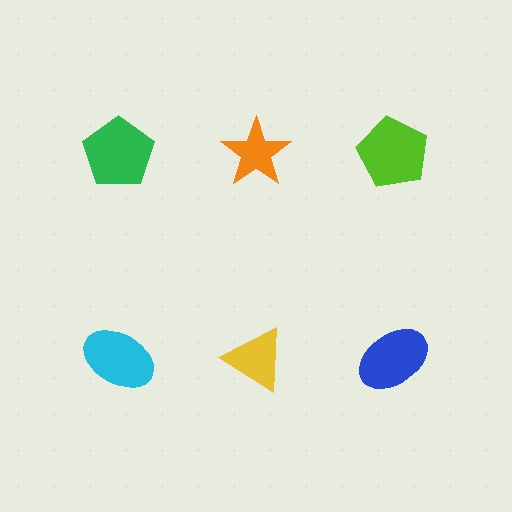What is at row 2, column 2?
A yellow triangle.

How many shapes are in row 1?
3 shapes.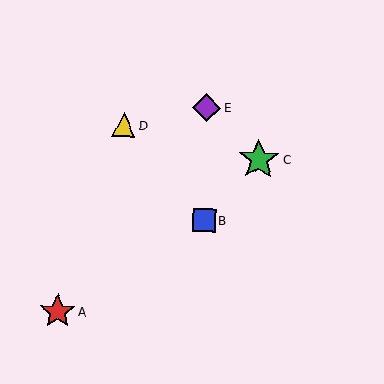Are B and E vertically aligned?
Yes, both are at x≈204.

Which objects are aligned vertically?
Objects B, E are aligned vertically.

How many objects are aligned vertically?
2 objects (B, E) are aligned vertically.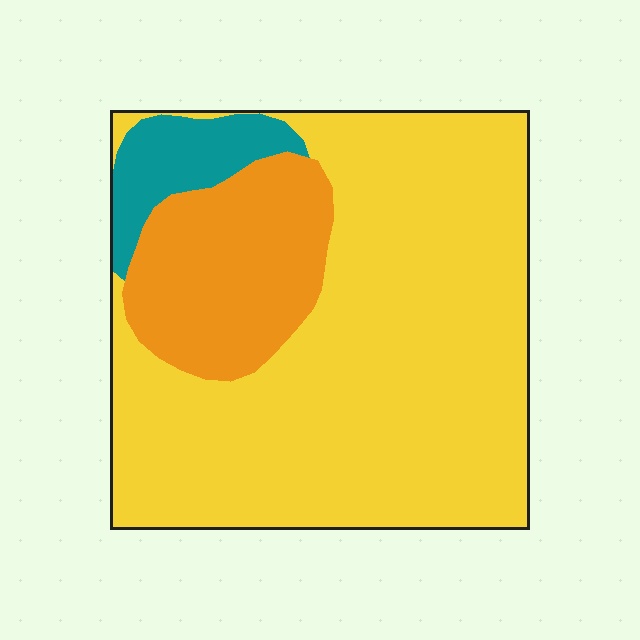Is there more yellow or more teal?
Yellow.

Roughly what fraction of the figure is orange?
Orange takes up about one fifth (1/5) of the figure.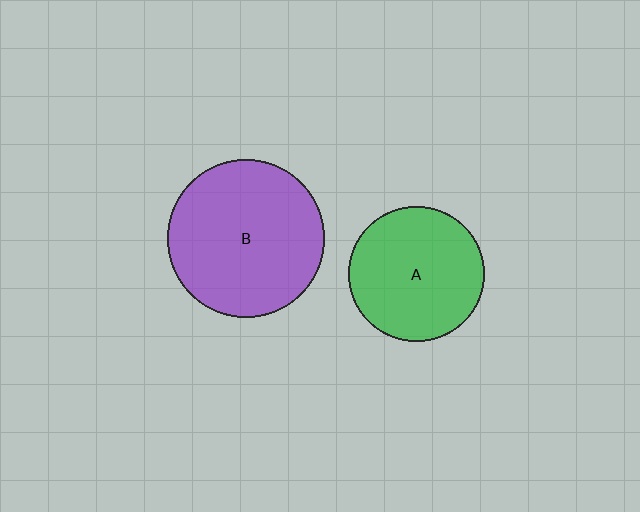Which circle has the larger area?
Circle B (purple).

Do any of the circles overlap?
No, none of the circles overlap.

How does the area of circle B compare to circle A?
Approximately 1.3 times.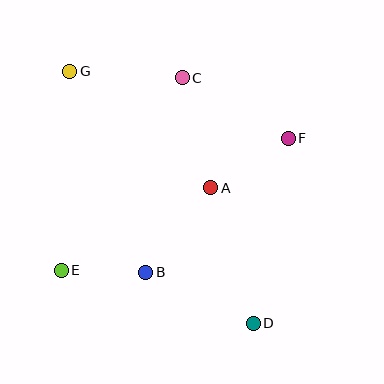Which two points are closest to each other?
Points B and E are closest to each other.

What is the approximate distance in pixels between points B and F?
The distance between B and F is approximately 196 pixels.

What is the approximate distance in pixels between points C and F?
The distance between C and F is approximately 122 pixels.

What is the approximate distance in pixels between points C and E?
The distance between C and E is approximately 228 pixels.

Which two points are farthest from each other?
Points D and G are farthest from each other.